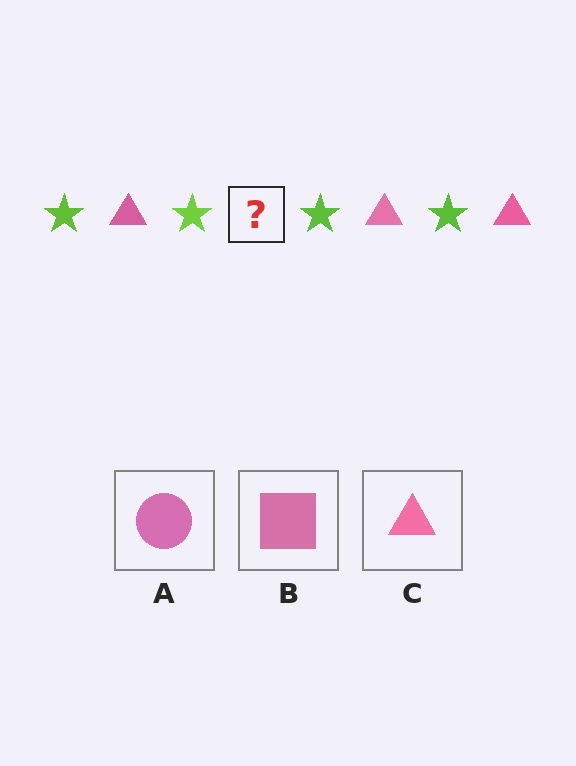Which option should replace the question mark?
Option C.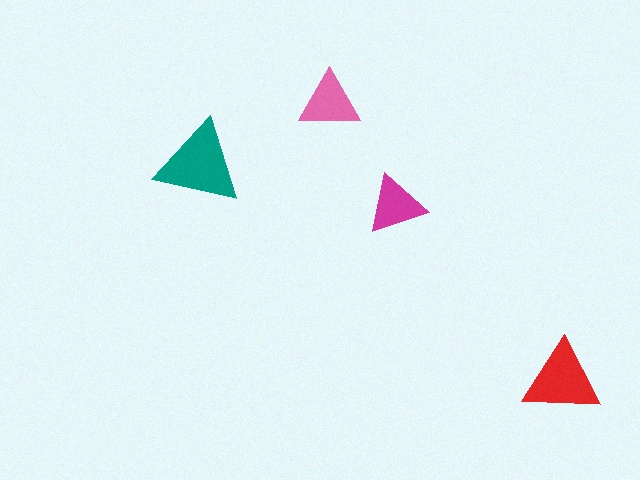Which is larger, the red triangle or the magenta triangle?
The red one.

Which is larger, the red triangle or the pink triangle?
The red one.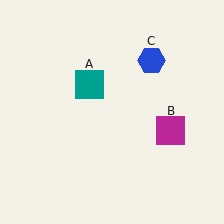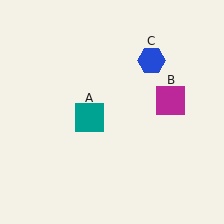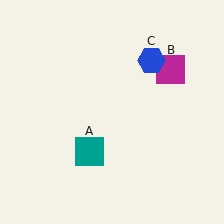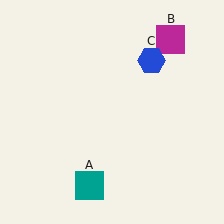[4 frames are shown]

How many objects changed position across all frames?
2 objects changed position: teal square (object A), magenta square (object B).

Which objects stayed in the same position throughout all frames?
Blue hexagon (object C) remained stationary.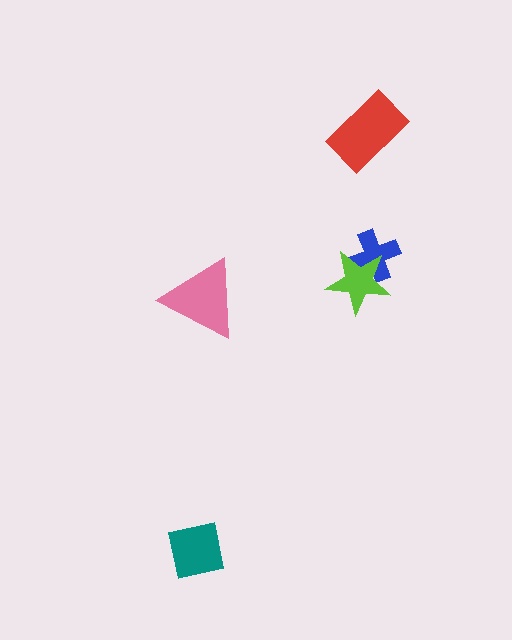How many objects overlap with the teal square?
0 objects overlap with the teal square.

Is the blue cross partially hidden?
Yes, it is partially covered by another shape.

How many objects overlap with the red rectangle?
0 objects overlap with the red rectangle.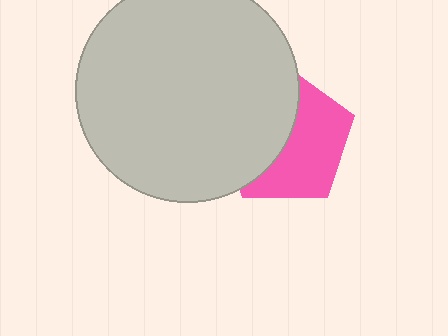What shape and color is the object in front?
The object in front is a light gray circle.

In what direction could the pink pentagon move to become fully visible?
The pink pentagon could move right. That would shift it out from behind the light gray circle entirely.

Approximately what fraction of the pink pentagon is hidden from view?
Roughly 48% of the pink pentagon is hidden behind the light gray circle.